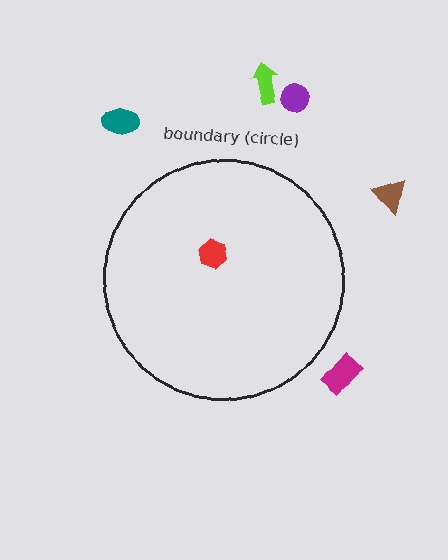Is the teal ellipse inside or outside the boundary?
Outside.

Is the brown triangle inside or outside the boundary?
Outside.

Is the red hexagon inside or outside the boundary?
Inside.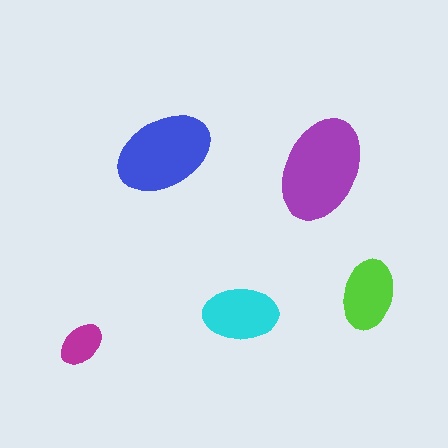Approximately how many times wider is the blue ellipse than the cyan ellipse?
About 1.5 times wider.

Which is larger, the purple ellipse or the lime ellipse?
The purple one.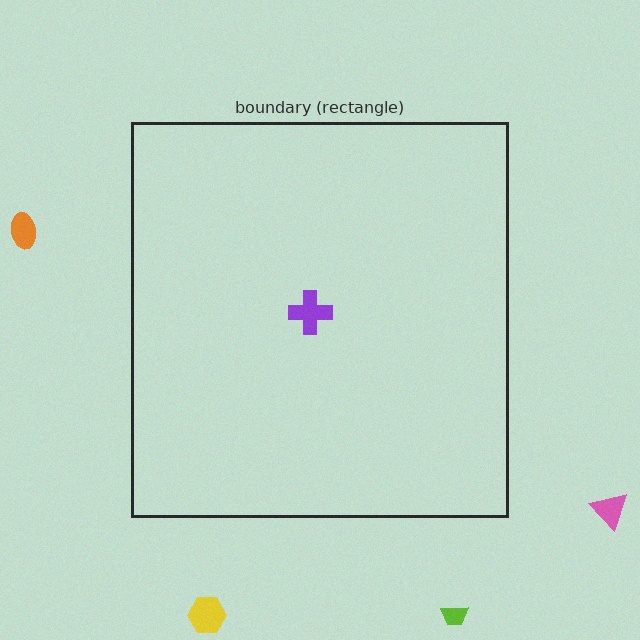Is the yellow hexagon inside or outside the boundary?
Outside.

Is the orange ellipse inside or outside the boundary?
Outside.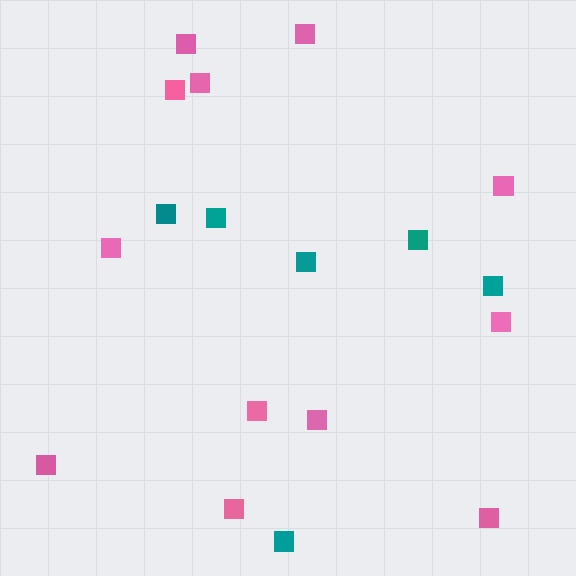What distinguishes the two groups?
There are 2 groups: one group of pink squares (12) and one group of teal squares (6).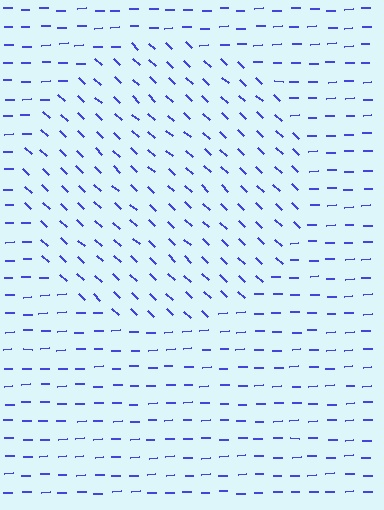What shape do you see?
I see a circle.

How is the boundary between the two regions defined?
The boundary is defined purely by a change in line orientation (approximately 45 degrees difference). All lines are the same color and thickness.